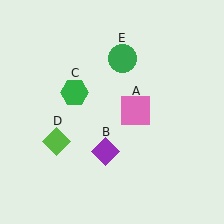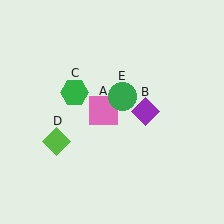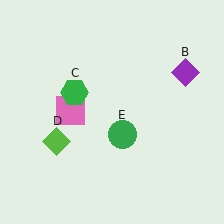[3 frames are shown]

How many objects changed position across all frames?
3 objects changed position: pink square (object A), purple diamond (object B), green circle (object E).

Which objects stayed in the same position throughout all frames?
Green hexagon (object C) and lime diamond (object D) remained stationary.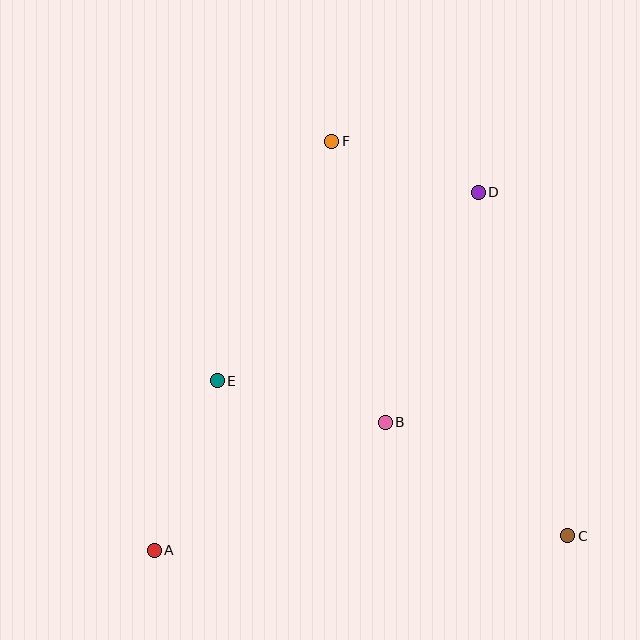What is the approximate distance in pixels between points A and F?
The distance between A and F is approximately 446 pixels.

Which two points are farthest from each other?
Points A and D are farthest from each other.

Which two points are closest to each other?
Points D and F are closest to each other.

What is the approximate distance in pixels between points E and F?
The distance between E and F is approximately 266 pixels.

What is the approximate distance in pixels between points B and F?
The distance between B and F is approximately 286 pixels.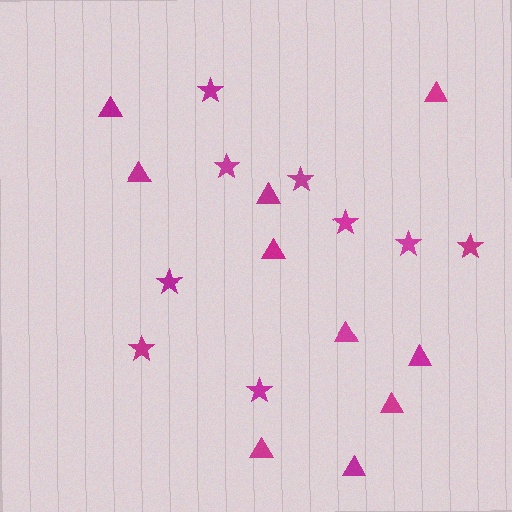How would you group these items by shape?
There are 2 groups: one group of triangles (10) and one group of stars (9).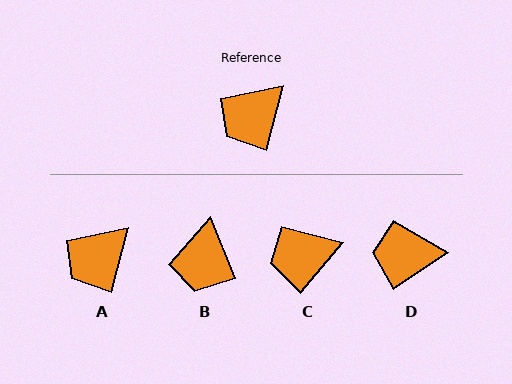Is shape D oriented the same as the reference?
No, it is off by about 41 degrees.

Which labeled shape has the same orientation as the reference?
A.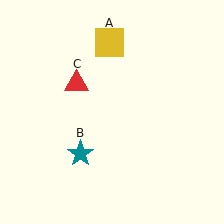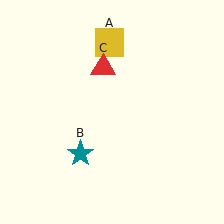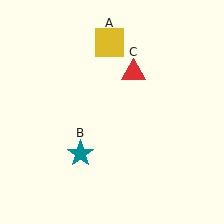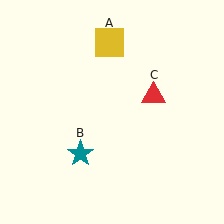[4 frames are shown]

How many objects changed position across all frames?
1 object changed position: red triangle (object C).